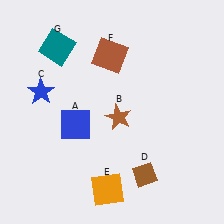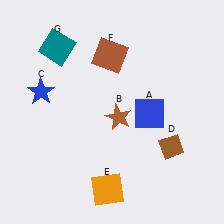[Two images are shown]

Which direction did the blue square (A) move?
The blue square (A) moved right.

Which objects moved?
The objects that moved are: the blue square (A), the brown diamond (D).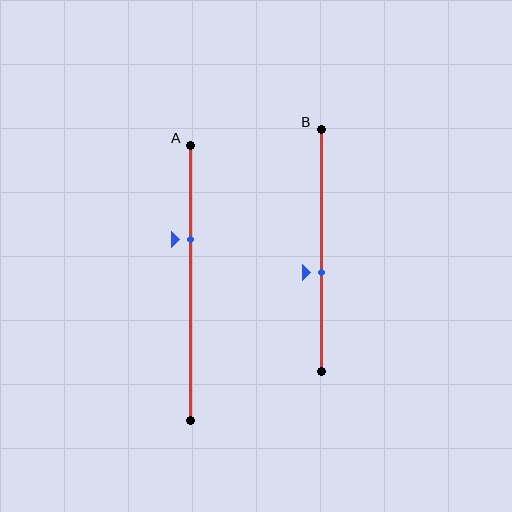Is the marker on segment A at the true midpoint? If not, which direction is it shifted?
No, the marker on segment A is shifted upward by about 16% of the segment length.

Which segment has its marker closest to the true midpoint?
Segment B has its marker closest to the true midpoint.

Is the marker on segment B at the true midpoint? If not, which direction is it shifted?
No, the marker on segment B is shifted downward by about 9% of the segment length.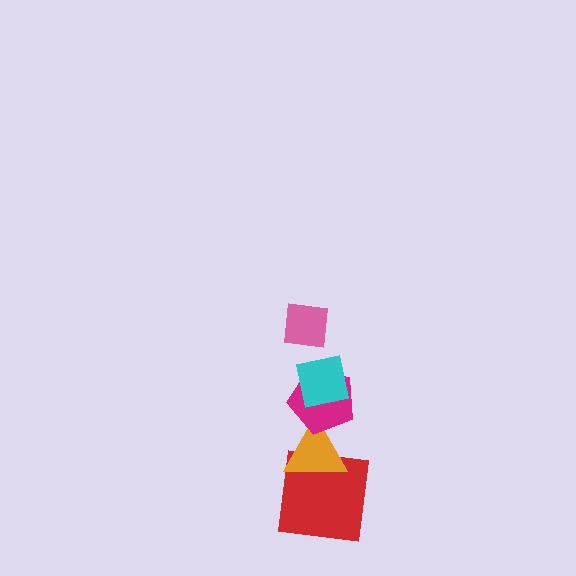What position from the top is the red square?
The red square is 5th from the top.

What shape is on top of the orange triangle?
The magenta pentagon is on top of the orange triangle.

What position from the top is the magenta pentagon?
The magenta pentagon is 3rd from the top.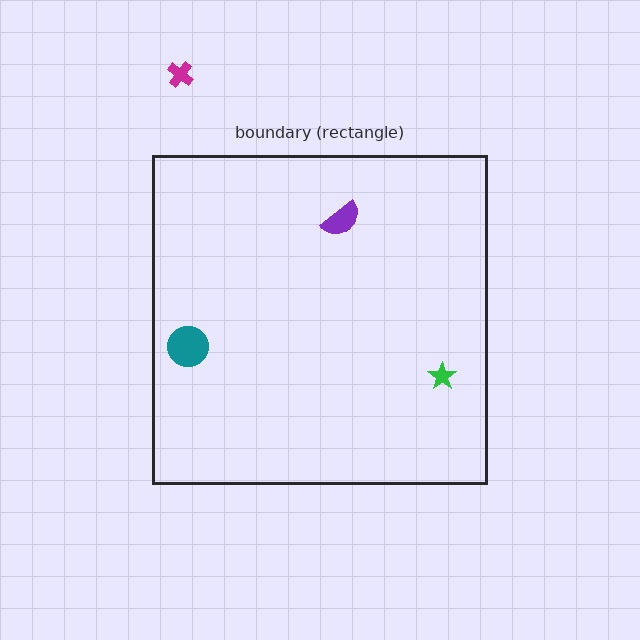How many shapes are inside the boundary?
3 inside, 1 outside.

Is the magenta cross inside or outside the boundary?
Outside.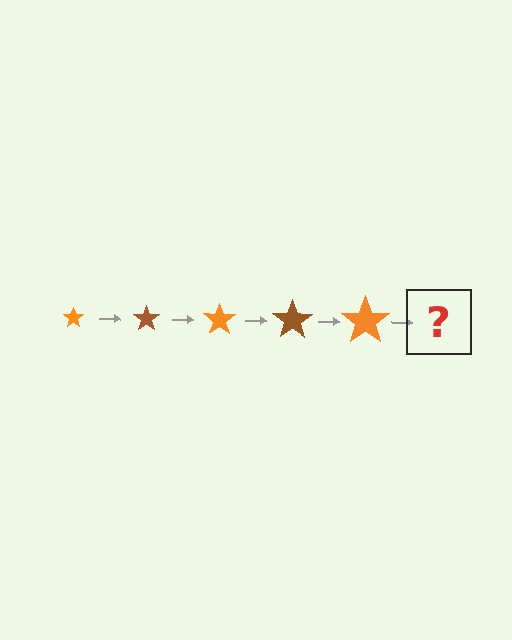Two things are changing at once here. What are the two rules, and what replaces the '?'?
The two rules are that the star grows larger each step and the color cycles through orange and brown. The '?' should be a brown star, larger than the previous one.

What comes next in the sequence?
The next element should be a brown star, larger than the previous one.